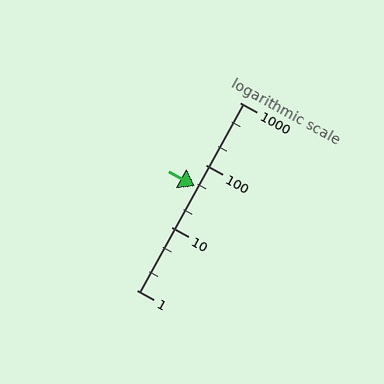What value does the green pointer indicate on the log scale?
The pointer indicates approximately 46.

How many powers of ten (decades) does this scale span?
The scale spans 3 decades, from 1 to 1000.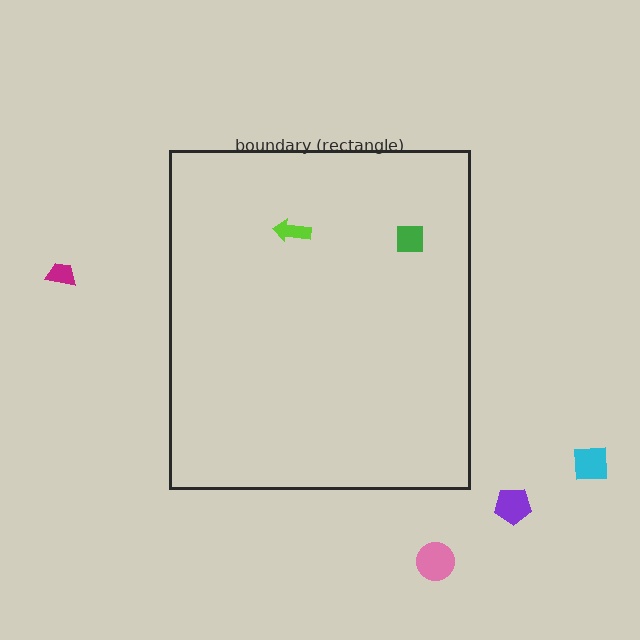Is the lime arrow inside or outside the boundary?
Inside.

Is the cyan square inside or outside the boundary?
Outside.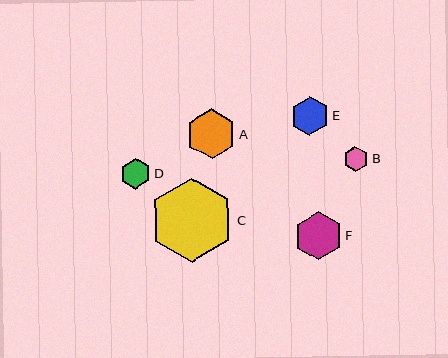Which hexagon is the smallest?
Hexagon B is the smallest with a size of approximately 25 pixels.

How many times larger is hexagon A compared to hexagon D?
Hexagon A is approximately 1.6 times the size of hexagon D.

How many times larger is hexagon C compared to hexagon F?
Hexagon C is approximately 1.7 times the size of hexagon F.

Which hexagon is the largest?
Hexagon C is the largest with a size of approximately 84 pixels.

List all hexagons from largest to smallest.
From largest to smallest: C, A, F, E, D, B.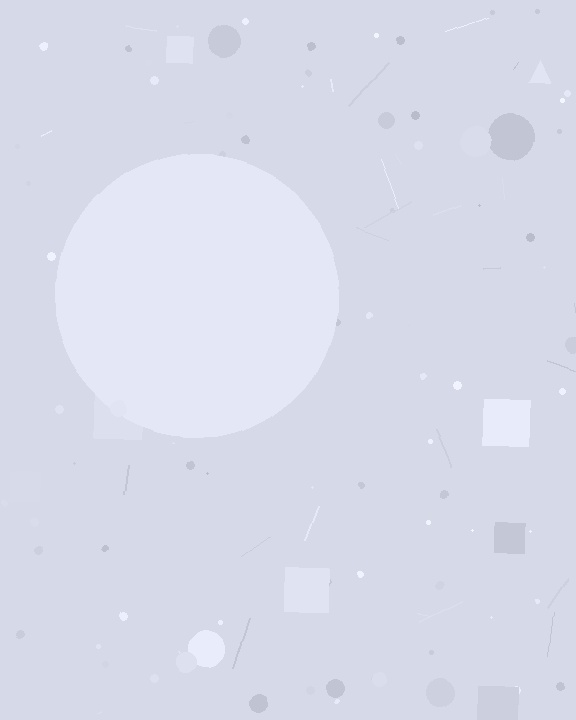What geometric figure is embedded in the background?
A circle is embedded in the background.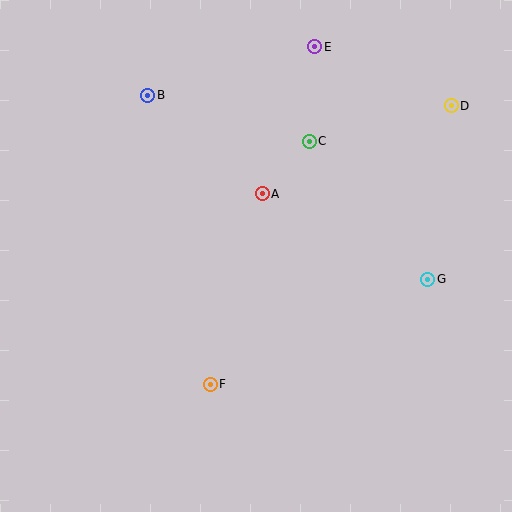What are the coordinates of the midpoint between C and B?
The midpoint between C and B is at (228, 118).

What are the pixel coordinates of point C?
Point C is at (309, 141).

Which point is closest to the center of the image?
Point A at (262, 194) is closest to the center.